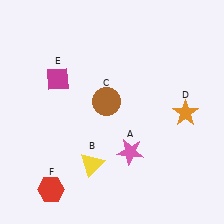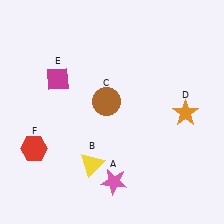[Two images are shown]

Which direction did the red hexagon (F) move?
The red hexagon (F) moved up.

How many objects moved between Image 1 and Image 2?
2 objects moved between the two images.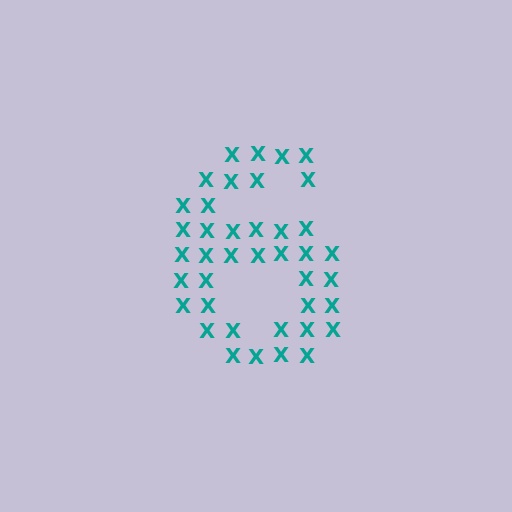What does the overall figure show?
The overall figure shows the digit 6.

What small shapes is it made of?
It is made of small letter X's.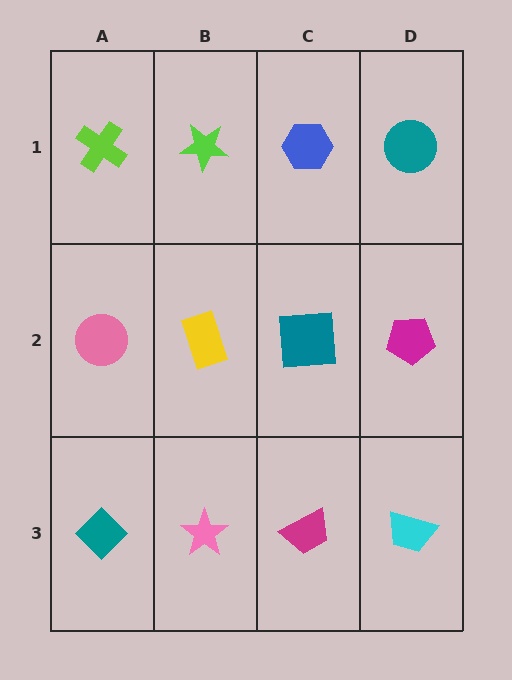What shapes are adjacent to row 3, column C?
A teal square (row 2, column C), a pink star (row 3, column B), a cyan trapezoid (row 3, column D).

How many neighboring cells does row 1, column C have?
3.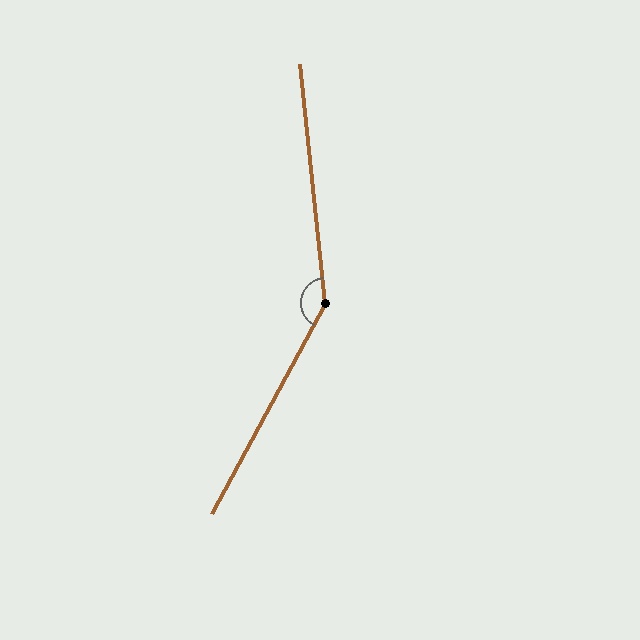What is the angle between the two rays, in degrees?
Approximately 145 degrees.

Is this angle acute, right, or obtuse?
It is obtuse.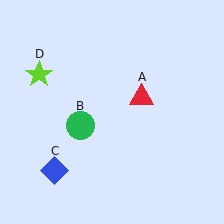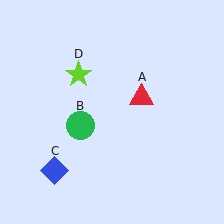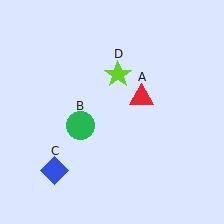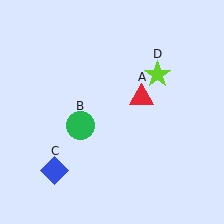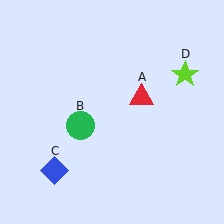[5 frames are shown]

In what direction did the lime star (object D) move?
The lime star (object D) moved right.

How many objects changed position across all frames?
1 object changed position: lime star (object D).